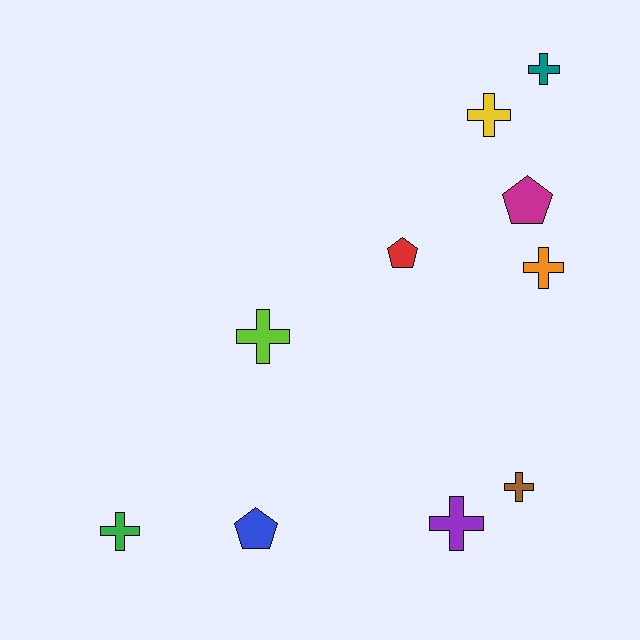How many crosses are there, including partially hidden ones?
There are 7 crosses.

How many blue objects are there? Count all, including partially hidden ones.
There is 1 blue object.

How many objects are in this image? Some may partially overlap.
There are 10 objects.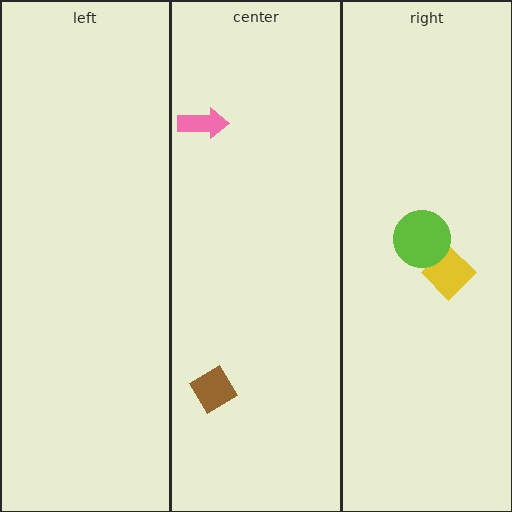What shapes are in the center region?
The pink arrow, the brown diamond.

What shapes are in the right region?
The yellow diamond, the lime circle.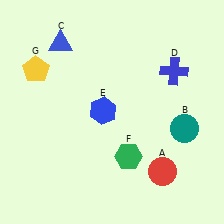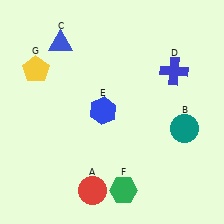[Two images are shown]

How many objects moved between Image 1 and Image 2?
2 objects moved between the two images.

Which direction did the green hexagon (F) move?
The green hexagon (F) moved down.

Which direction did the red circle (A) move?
The red circle (A) moved left.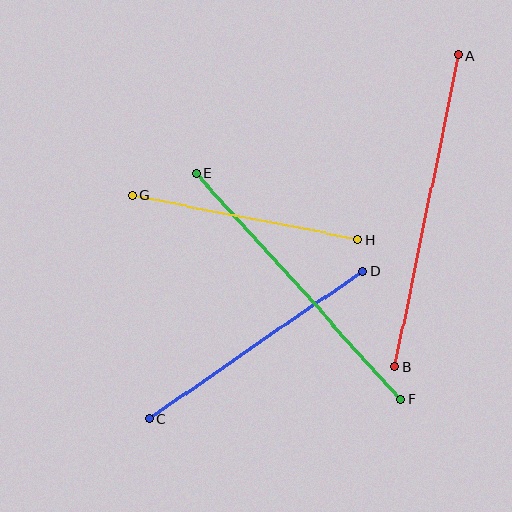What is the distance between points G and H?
The distance is approximately 229 pixels.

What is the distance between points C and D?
The distance is approximately 260 pixels.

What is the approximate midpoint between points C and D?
The midpoint is at approximately (256, 345) pixels.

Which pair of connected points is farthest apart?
Points A and B are farthest apart.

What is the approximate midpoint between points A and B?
The midpoint is at approximately (427, 211) pixels.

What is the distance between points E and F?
The distance is approximately 306 pixels.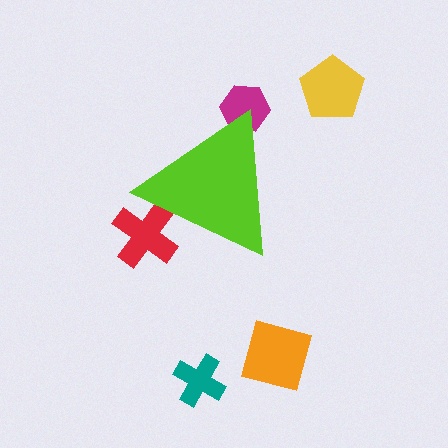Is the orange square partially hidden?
No, the orange square is fully visible.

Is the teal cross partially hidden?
No, the teal cross is fully visible.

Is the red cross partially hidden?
Yes, the red cross is partially hidden behind the lime triangle.